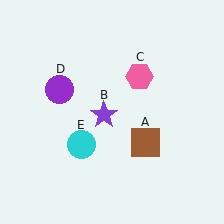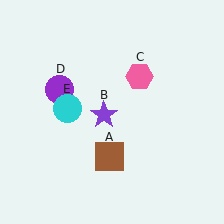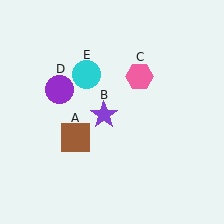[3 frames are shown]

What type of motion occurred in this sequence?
The brown square (object A), cyan circle (object E) rotated clockwise around the center of the scene.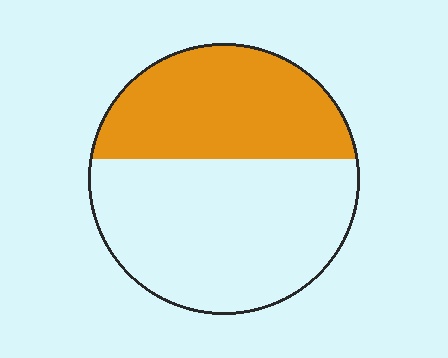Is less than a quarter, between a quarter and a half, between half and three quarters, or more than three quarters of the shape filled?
Between a quarter and a half.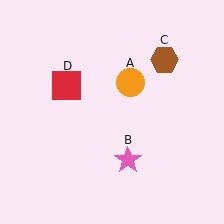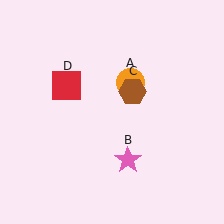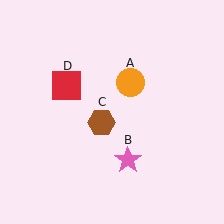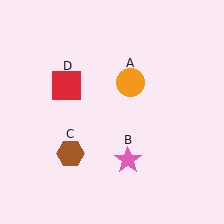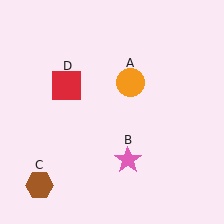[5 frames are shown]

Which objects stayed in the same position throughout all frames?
Orange circle (object A) and pink star (object B) and red square (object D) remained stationary.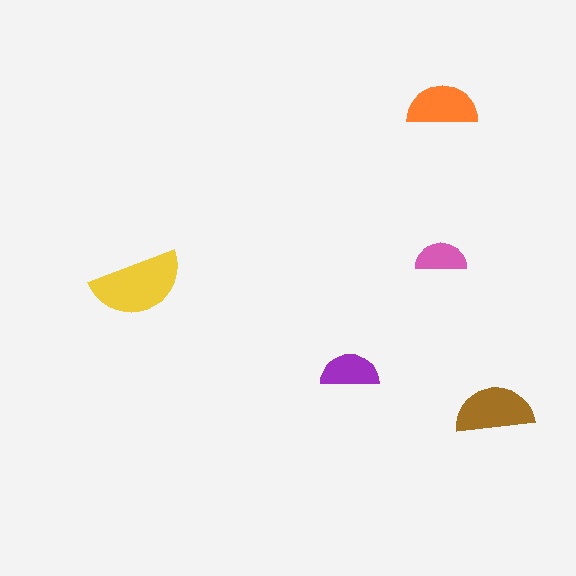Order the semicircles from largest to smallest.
the yellow one, the brown one, the orange one, the purple one, the pink one.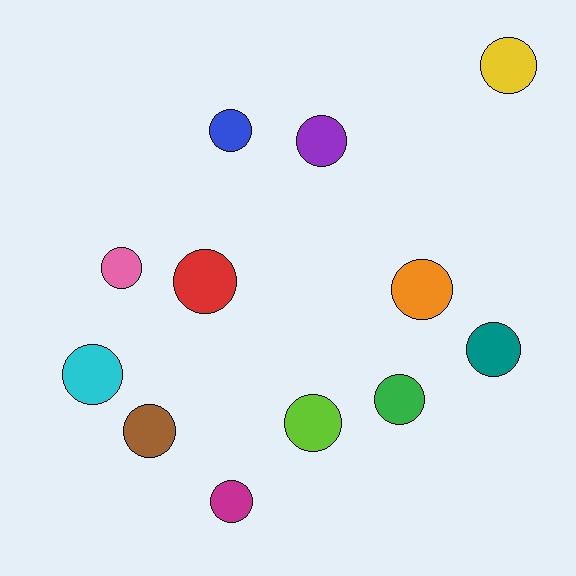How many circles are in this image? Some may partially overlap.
There are 12 circles.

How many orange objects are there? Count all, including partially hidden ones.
There is 1 orange object.